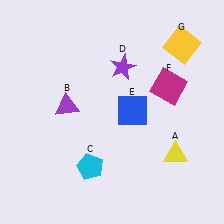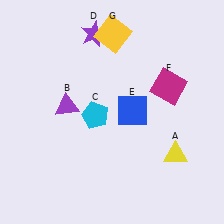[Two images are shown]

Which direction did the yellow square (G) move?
The yellow square (G) moved left.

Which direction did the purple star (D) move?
The purple star (D) moved up.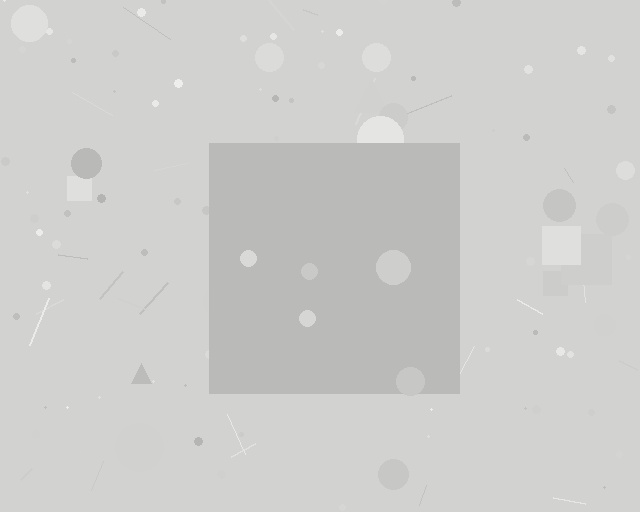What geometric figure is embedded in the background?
A square is embedded in the background.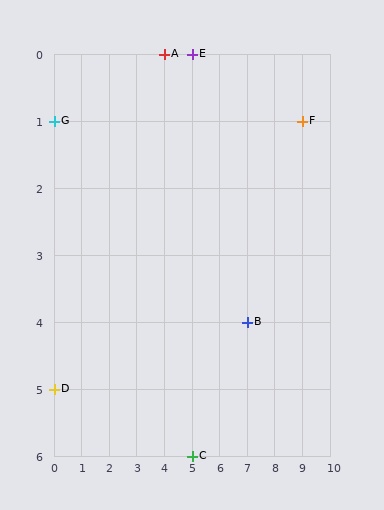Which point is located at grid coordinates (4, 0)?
Point A is at (4, 0).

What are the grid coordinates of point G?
Point G is at grid coordinates (0, 1).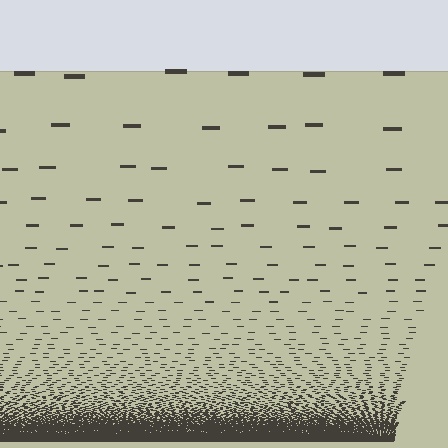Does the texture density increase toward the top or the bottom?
Density increases toward the bottom.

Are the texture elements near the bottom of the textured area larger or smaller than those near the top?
Smaller. The gradient is inverted — elements near the bottom are smaller and denser.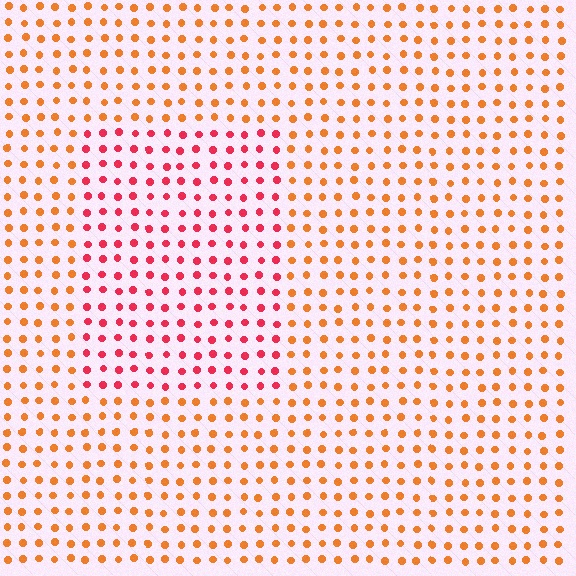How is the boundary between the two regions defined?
The boundary is defined purely by a slight shift in hue (about 38 degrees). Spacing, size, and orientation are identical on both sides.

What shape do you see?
I see a rectangle.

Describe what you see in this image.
The image is filled with small orange elements in a uniform arrangement. A rectangle-shaped region is visible where the elements are tinted to a slightly different hue, forming a subtle color boundary.